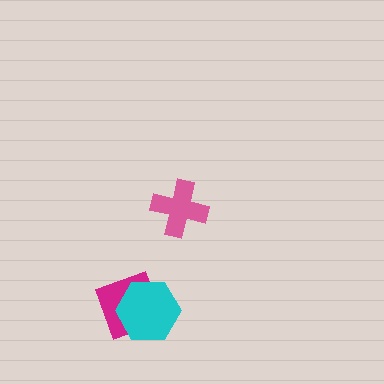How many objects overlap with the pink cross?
0 objects overlap with the pink cross.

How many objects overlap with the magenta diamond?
1 object overlaps with the magenta diamond.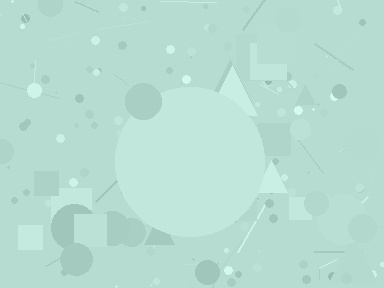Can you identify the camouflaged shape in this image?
The camouflaged shape is a circle.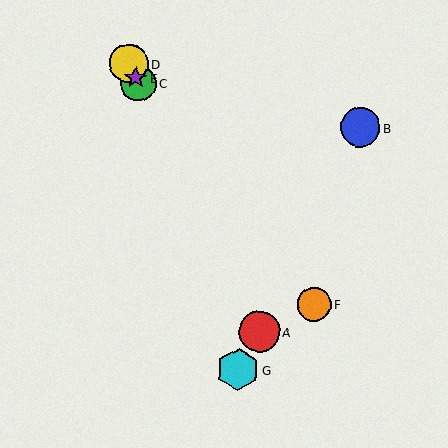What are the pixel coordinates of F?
Object F is at (314, 304).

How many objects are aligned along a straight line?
4 objects (A, C, D, E) are aligned along a straight line.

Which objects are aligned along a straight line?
Objects A, C, D, E are aligned along a straight line.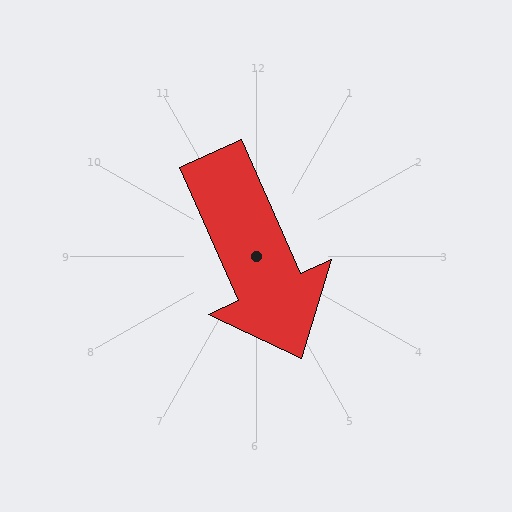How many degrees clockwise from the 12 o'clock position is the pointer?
Approximately 156 degrees.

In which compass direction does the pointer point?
Southeast.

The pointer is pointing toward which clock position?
Roughly 5 o'clock.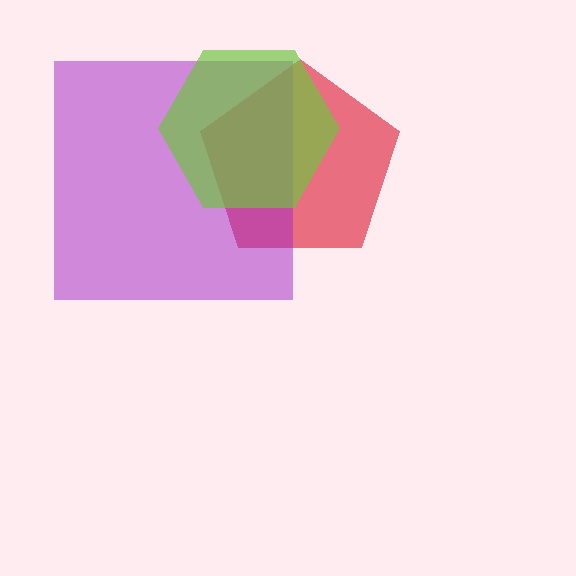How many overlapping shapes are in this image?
There are 3 overlapping shapes in the image.